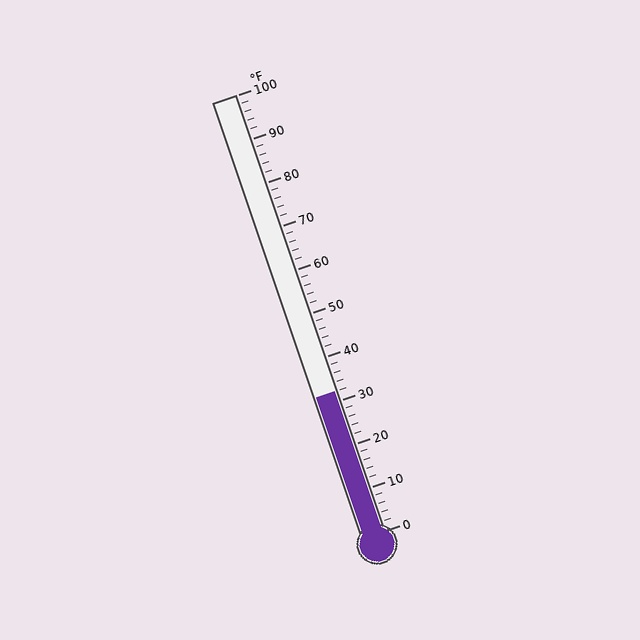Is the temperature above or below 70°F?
The temperature is below 70°F.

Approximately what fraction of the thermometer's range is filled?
The thermometer is filled to approximately 30% of its range.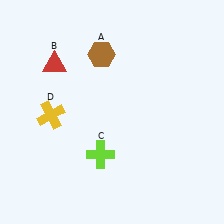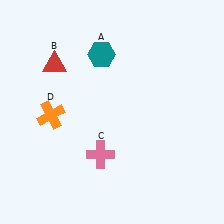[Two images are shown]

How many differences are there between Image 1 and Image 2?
There are 3 differences between the two images.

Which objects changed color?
A changed from brown to teal. C changed from lime to pink. D changed from yellow to orange.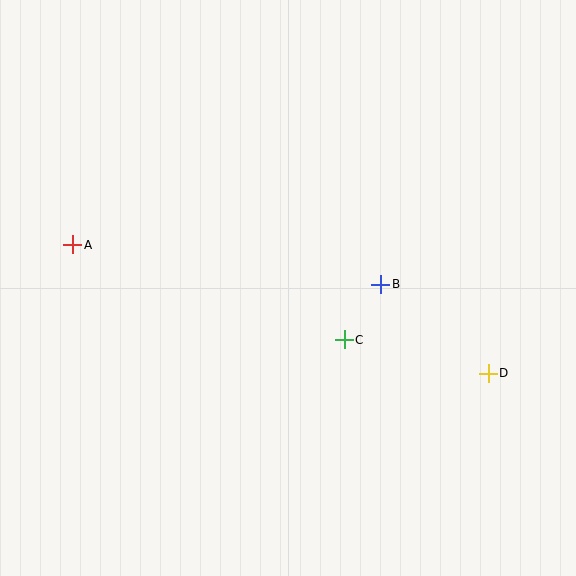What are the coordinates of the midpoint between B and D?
The midpoint between B and D is at (435, 329).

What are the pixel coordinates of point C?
Point C is at (344, 340).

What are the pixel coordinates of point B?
Point B is at (381, 284).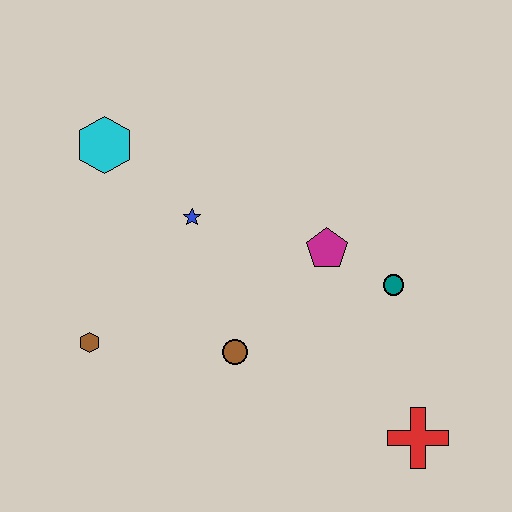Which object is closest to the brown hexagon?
The brown circle is closest to the brown hexagon.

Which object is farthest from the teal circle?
The cyan hexagon is farthest from the teal circle.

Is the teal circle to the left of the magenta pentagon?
No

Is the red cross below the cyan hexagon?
Yes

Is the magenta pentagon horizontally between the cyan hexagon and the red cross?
Yes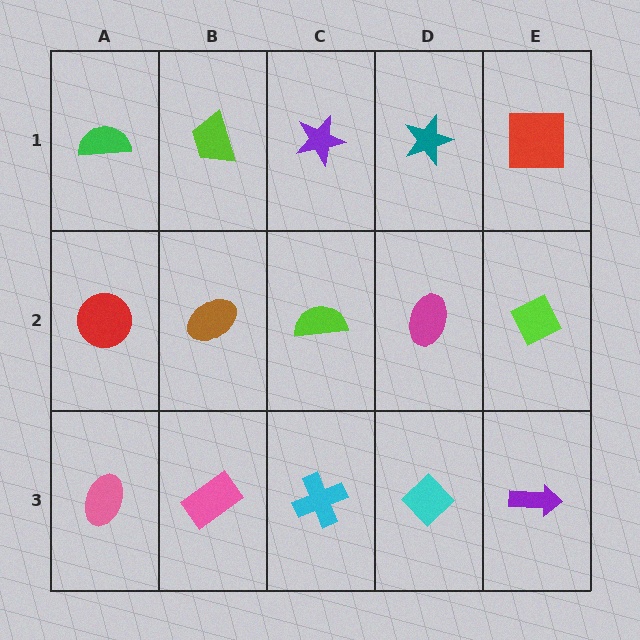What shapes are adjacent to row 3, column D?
A magenta ellipse (row 2, column D), a cyan cross (row 3, column C), a purple arrow (row 3, column E).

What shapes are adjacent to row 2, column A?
A green semicircle (row 1, column A), a pink ellipse (row 3, column A), a brown ellipse (row 2, column B).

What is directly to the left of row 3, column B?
A pink ellipse.